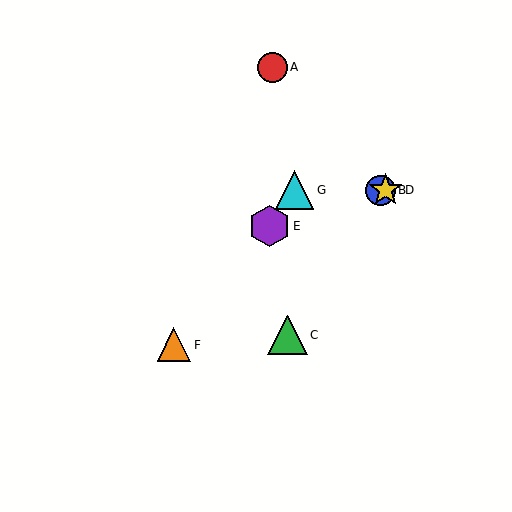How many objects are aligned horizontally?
3 objects (B, D, G) are aligned horizontally.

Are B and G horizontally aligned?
Yes, both are at y≈190.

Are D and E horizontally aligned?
No, D is at y≈190 and E is at y≈226.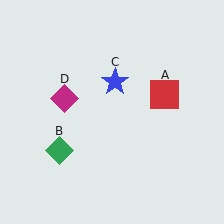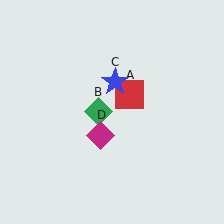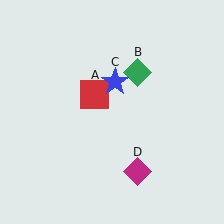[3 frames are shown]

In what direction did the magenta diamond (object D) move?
The magenta diamond (object D) moved down and to the right.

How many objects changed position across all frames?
3 objects changed position: red square (object A), green diamond (object B), magenta diamond (object D).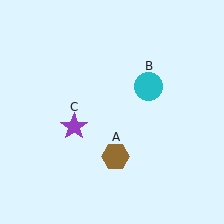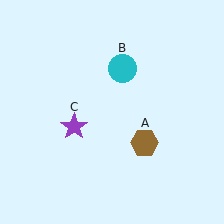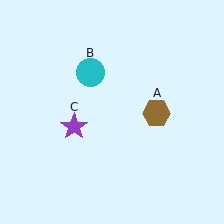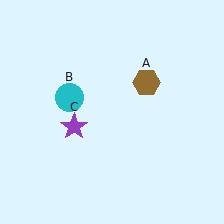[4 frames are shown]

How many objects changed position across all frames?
2 objects changed position: brown hexagon (object A), cyan circle (object B).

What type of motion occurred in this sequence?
The brown hexagon (object A), cyan circle (object B) rotated counterclockwise around the center of the scene.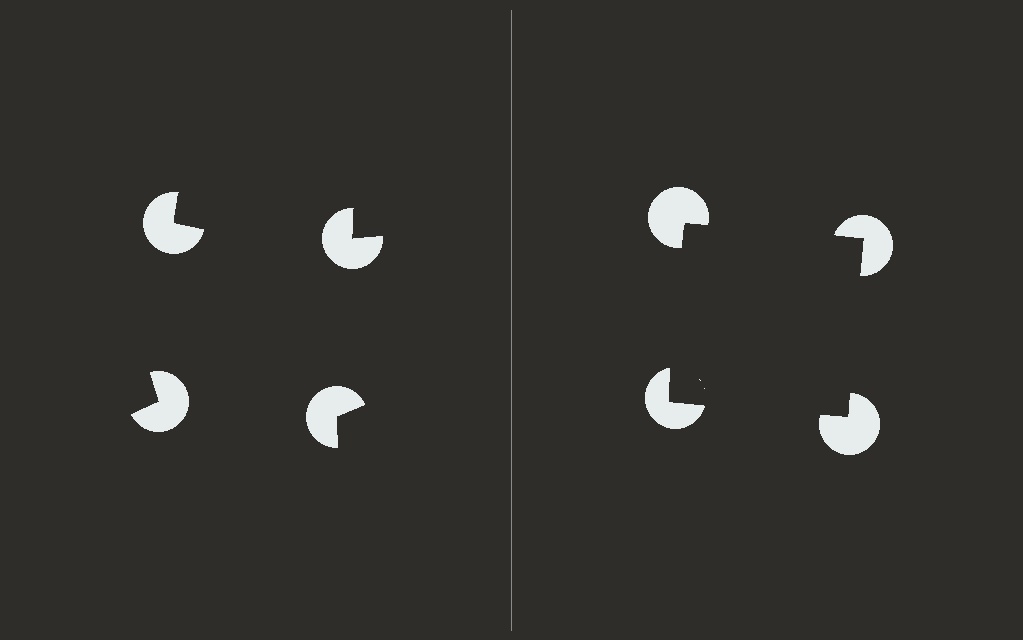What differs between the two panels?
The pac-man discs are positioned identically on both sides; only the wedge orientations differ. On the right they align to a square; on the left they are misaligned.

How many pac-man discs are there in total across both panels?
8 — 4 on each side.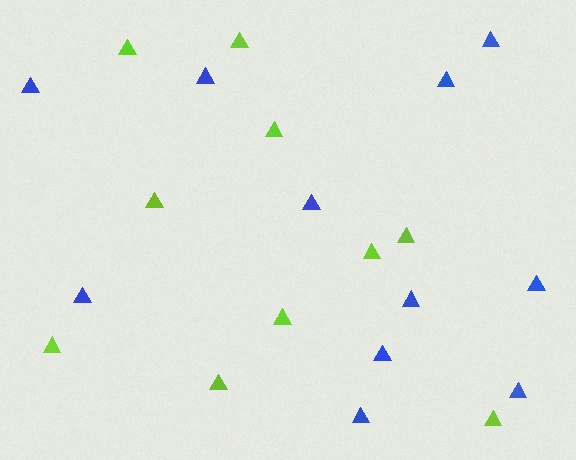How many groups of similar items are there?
There are 2 groups: one group of lime triangles (10) and one group of blue triangles (11).